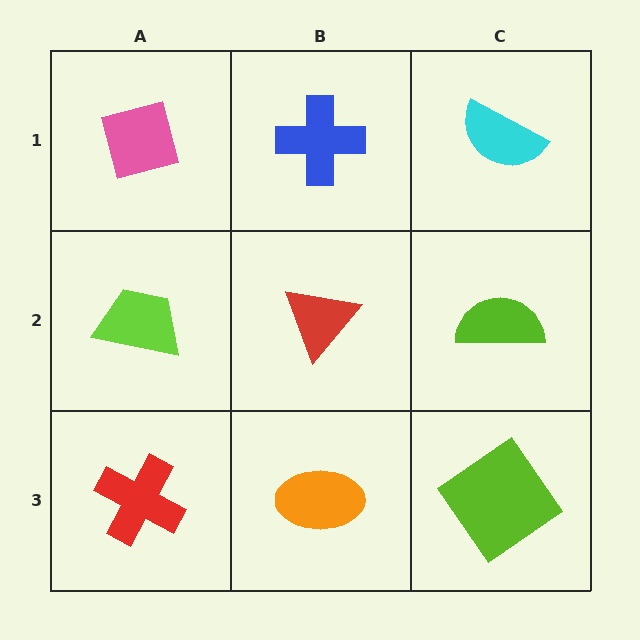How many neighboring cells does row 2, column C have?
3.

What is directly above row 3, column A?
A lime trapezoid.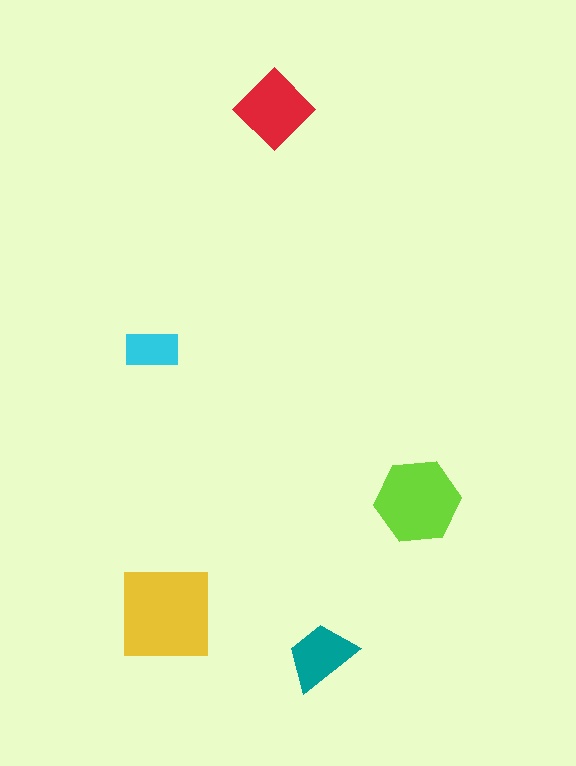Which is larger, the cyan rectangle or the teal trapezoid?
The teal trapezoid.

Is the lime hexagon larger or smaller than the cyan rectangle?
Larger.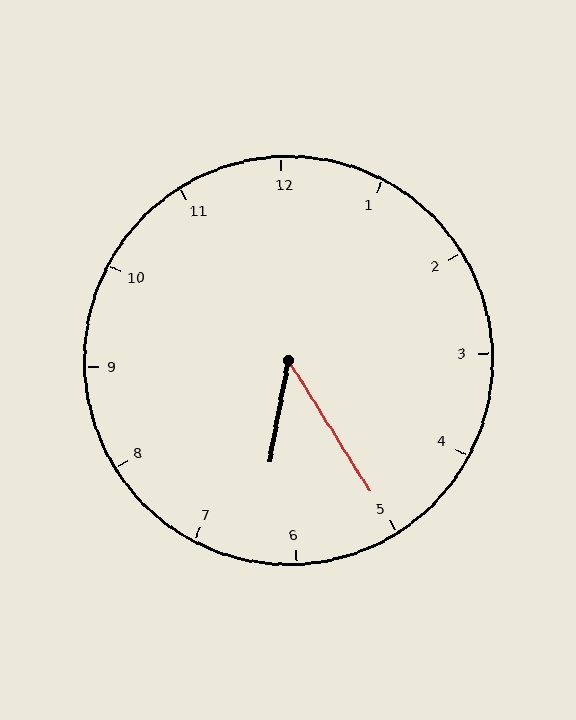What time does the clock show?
6:25.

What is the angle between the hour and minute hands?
Approximately 42 degrees.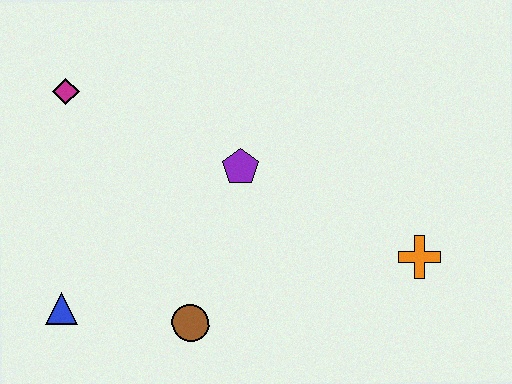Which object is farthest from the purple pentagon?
The blue triangle is farthest from the purple pentagon.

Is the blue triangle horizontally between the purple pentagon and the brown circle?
No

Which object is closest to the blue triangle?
The brown circle is closest to the blue triangle.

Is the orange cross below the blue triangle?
No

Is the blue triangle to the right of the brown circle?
No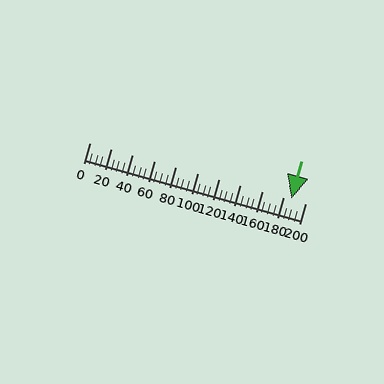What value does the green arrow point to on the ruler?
The green arrow points to approximately 187.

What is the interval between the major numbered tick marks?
The major tick marks are spaced 20 units apart.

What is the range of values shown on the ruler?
The ruler shows values from 0 to 200.